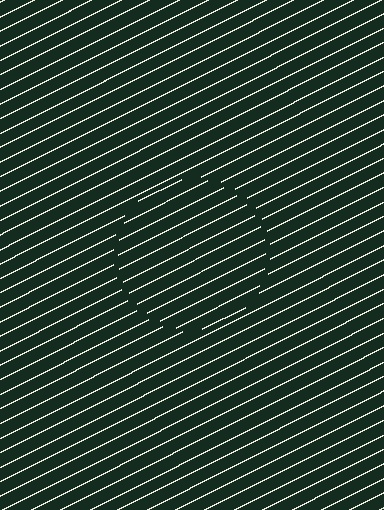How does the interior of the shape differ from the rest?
The interior of the shape contains the same grating, shifted by half a period — the contour is defined by the phase discontinuity where line-ends from the inner and outer gratings abut.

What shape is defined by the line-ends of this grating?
An illusory circle. The interior of the shape contains the same grating, shifted by half a period — the contour is defined by the phase discontinuity where line-ends from the inner and outer gratings abut.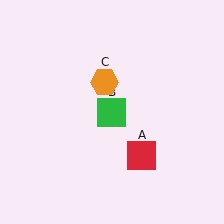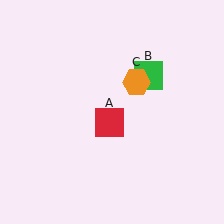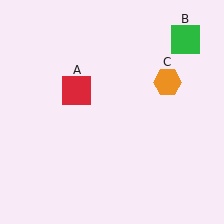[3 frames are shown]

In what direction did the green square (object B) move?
The green square (object B) moved up and to the right.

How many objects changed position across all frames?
3 objects changed position: red square (object A), green square (object B), orange hexagon (object C).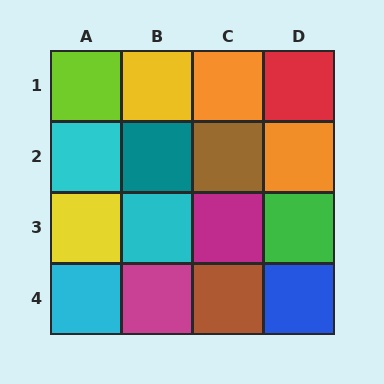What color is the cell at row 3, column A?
Yellow.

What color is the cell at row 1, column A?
Lime.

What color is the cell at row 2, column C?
Brown.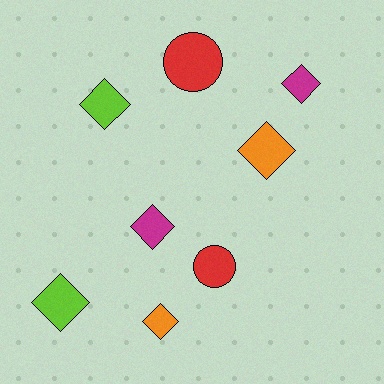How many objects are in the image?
There are 8 objects.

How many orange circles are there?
There are no orange circles.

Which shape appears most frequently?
Diamond, with 6 objects.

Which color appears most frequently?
Red, with 2 objects.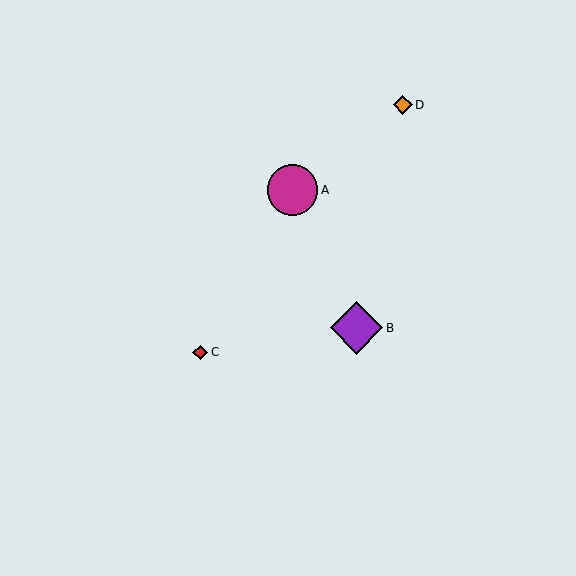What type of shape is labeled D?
Shape D is an orange diamond.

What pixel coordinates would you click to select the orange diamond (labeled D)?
Click at (403, 105) to select the orange diamond D.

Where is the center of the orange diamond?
The center of the orange diamond is at (403, 105).